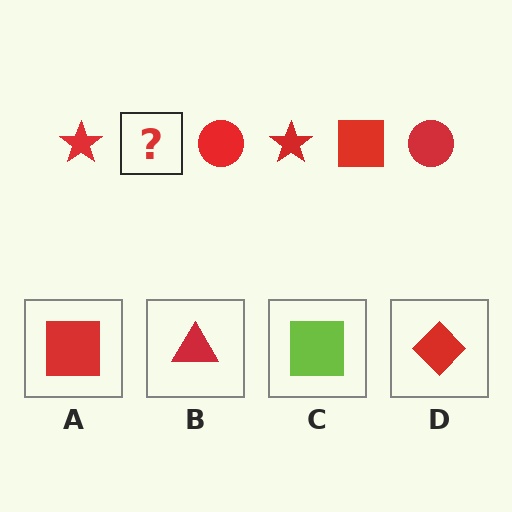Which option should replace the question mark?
Option A.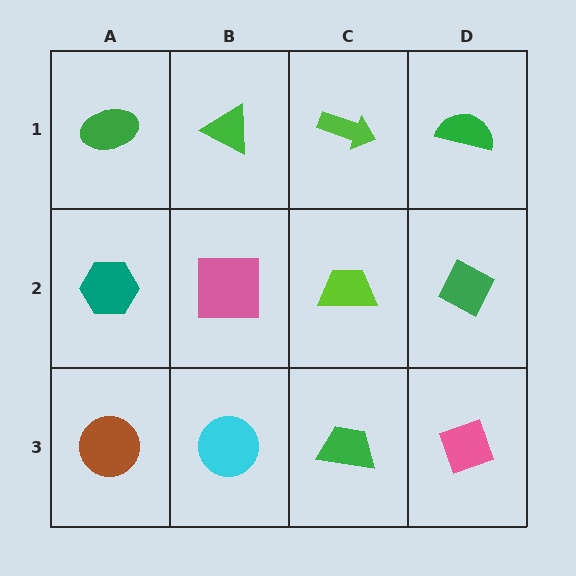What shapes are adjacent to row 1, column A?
A teal hexagon (row 2, column A), a green triangle (row 1, column B).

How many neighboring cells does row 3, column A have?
2.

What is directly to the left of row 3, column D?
A green trapezoid.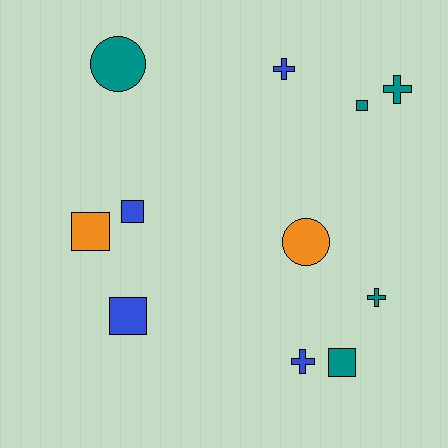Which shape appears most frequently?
Square, with 5 objects.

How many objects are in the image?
There are 11 objects.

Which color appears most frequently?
Teal, with 5 objects.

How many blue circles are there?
There are no blue circles.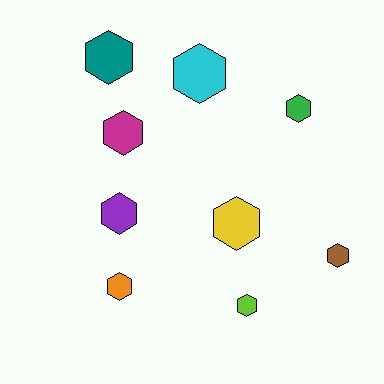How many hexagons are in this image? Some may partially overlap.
There are 9 hexagons.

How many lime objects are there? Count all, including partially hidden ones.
There is 1 lime object.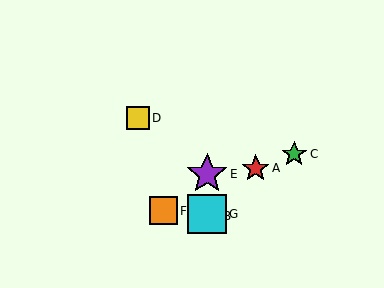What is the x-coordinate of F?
Object F is at x≈163.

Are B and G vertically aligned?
Yes, both are at x≈207.